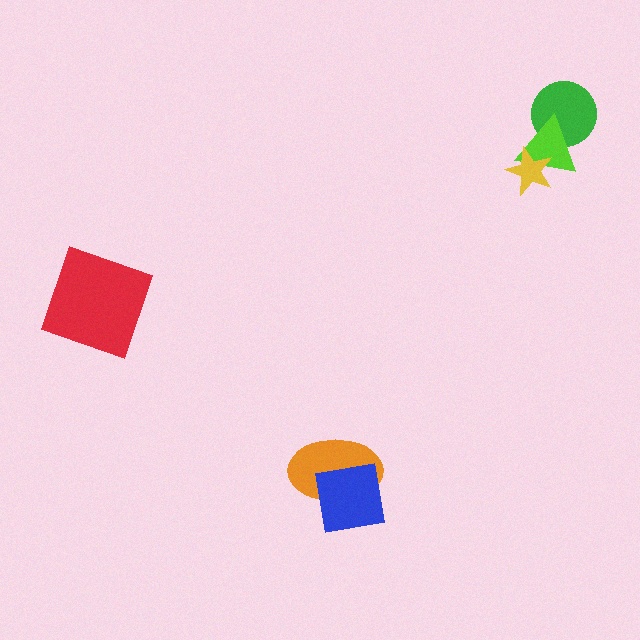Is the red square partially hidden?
No, no other shape covers it.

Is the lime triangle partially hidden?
Yes, it is partially covered by another shape.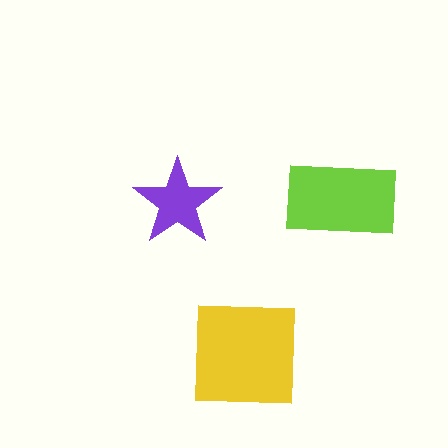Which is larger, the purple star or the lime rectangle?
The lime rectangle.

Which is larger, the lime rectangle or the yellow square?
The yellow square.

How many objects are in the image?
There are 3 objects in the image.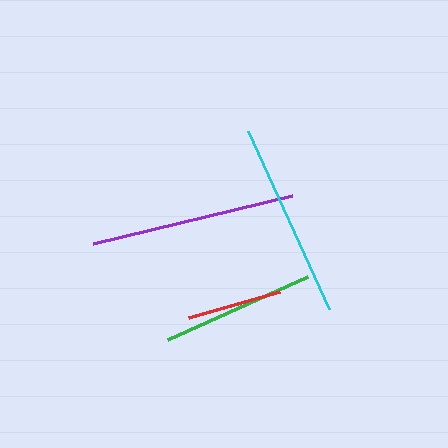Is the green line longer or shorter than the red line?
The green line is longer than the red line.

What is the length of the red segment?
The red segment is approximately 94 pixels long.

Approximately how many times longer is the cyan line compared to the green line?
The cyan line is approximately 1.3 times the length of the green line.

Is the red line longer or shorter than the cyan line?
The cyan line is longer than the red line.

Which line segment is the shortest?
The red line is the shortest at approximately 94 pixels.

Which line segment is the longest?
The purple line is the longest at approximately 204 pixels.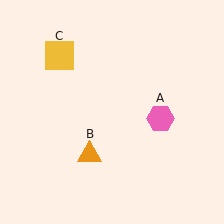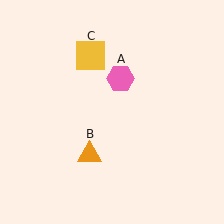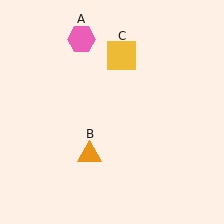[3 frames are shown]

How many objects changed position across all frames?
2 objects changed position: pink hexagon (object A), yellow square (object C).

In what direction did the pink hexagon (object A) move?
The pink hexagon (object A) moved up and to the left.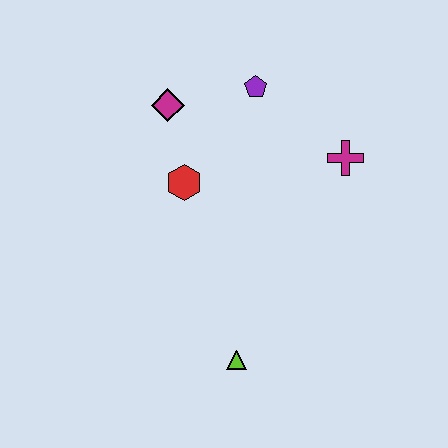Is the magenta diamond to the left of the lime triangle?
Yes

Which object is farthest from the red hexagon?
The lime triangle is farthest from the red hexagon.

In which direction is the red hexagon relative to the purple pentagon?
The red hexagon is below the purple pentagon.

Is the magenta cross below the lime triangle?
No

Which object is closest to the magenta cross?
The purple pentagon is closest to the magenta cross.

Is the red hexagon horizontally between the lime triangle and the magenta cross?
No